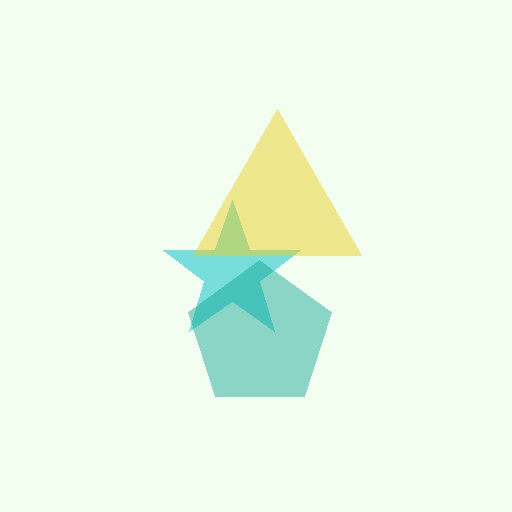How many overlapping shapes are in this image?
There are 3 overlapping shapes in the image.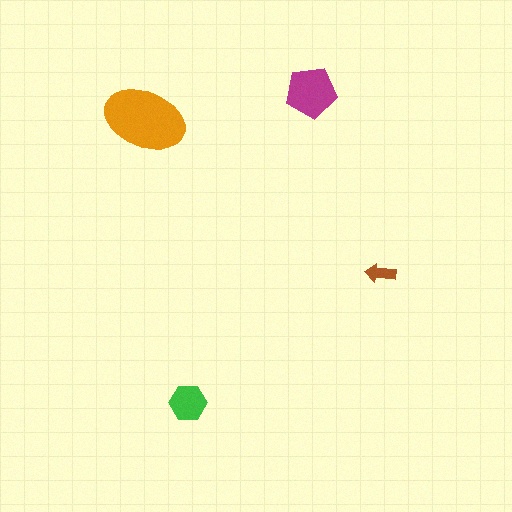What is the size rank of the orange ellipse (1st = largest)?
1st.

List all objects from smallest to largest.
The brown arrow, the green hexagon, the magenta pentagon, the orange ellipse.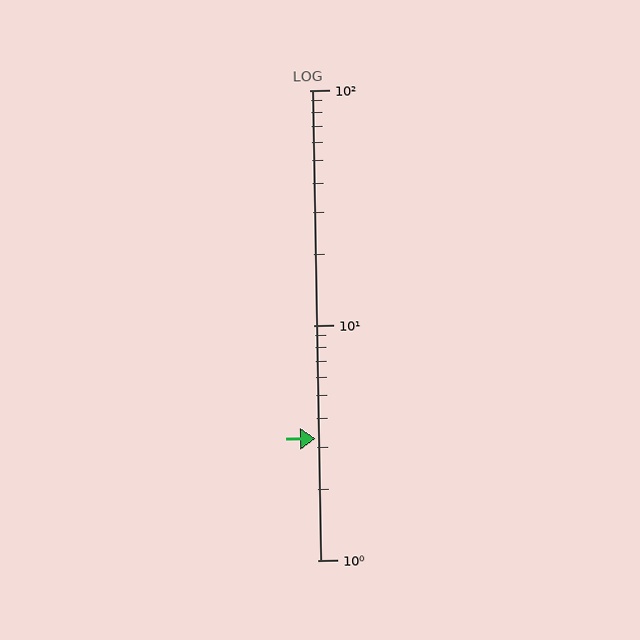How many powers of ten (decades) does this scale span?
The scale spans 2 decades, from 1 to 100.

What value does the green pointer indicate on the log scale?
The pointer indicates approximately 3.3.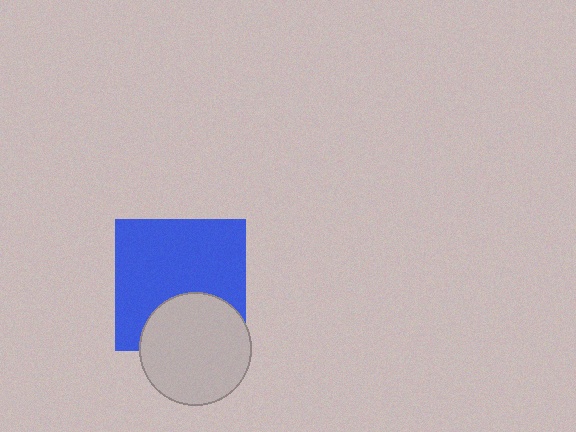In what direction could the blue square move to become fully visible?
The blue square could move up. That would shift it out from behind the light gray circle entirely.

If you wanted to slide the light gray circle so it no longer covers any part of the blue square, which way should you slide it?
Slide it down — that is the most direct way to separate the two shapes.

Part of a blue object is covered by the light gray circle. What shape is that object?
It is a square.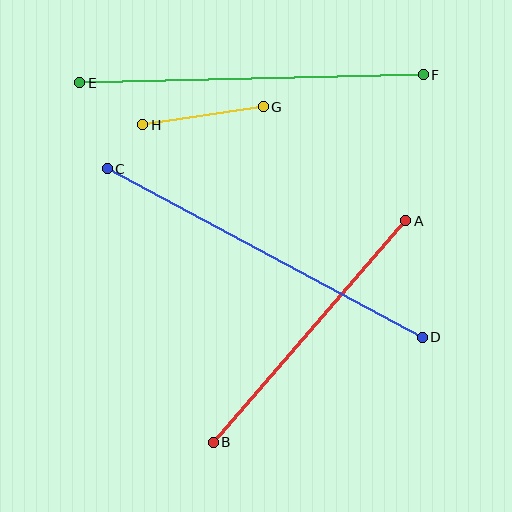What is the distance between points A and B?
The distance is approximately 294 pixels.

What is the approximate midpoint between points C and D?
The midpoint is at approximately (265, 253) pixels.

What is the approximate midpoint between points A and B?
The midpoint is at approximately (309, 332) pixels.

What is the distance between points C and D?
The distance is approximately 357 pixels.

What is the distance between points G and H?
The distance is approximately 122 pixels.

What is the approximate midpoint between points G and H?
The midpoint is at approximately (203, 116) pixels.